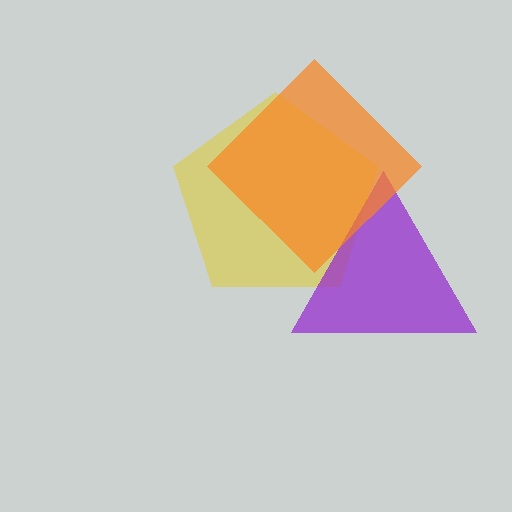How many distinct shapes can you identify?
There are 3 distinct shapes: a yellow pentagon, a purple triangle, an orange diamond.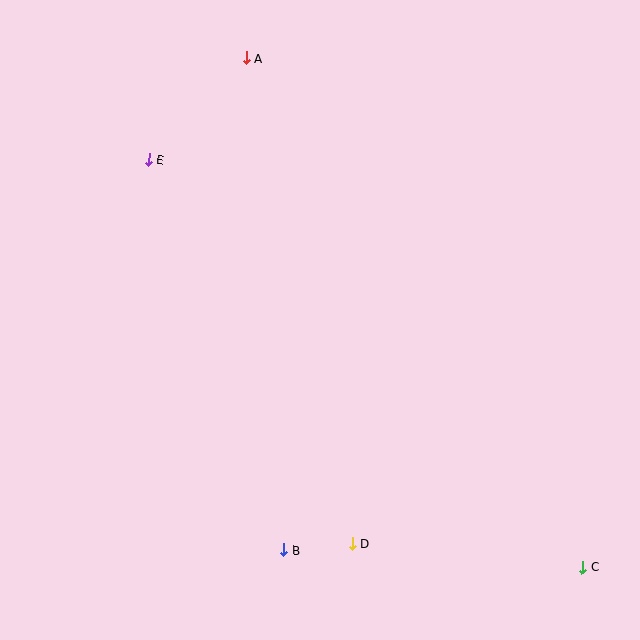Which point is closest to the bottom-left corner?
Point B is closest to the bottom-left corner.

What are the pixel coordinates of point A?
Point A is at (246, 58).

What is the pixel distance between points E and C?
The distance between E and C is 595 pixels.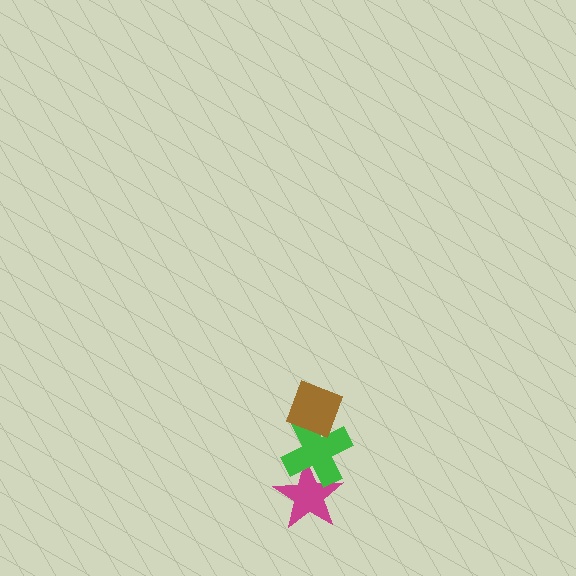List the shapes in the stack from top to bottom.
From top to bottom: the brown diamond, the green cross, the magenta star.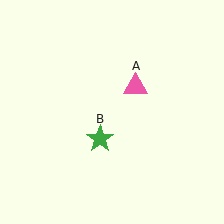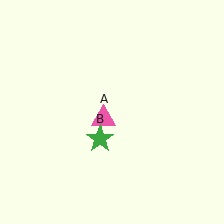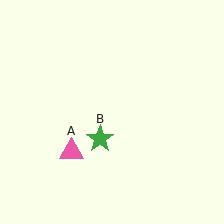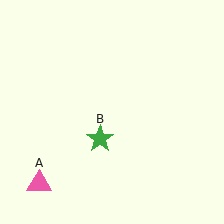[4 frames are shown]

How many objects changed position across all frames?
1 object changed position: pink triangle (object A).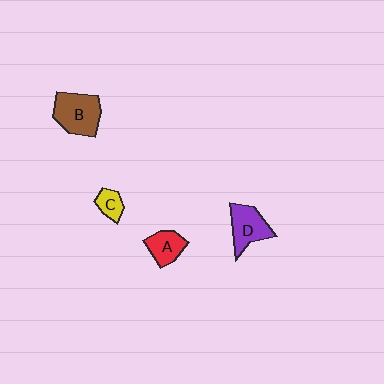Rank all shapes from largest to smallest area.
From largest to smallest: B (brown), D (purple), A (red), C (yellow).